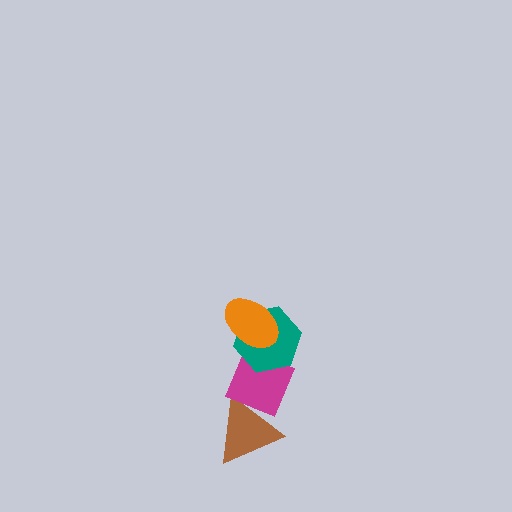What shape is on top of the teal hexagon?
The orange ellipse is on top of the teal hexagon.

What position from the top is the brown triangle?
The brown triangle is 4th from the top.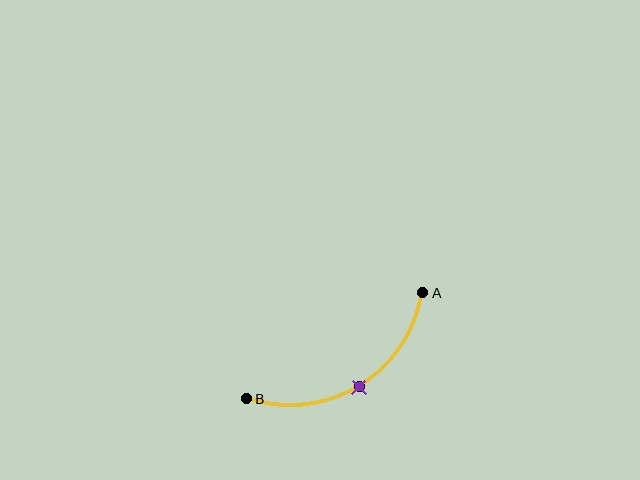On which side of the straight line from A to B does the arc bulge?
The arc bulges below the straight line connecting A and B.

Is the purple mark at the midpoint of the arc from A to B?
Yes. The purple mark lies on the arc at equal arc-length from both A and B — it is the arc midpoint.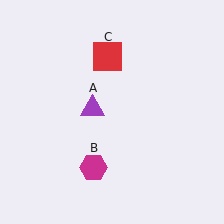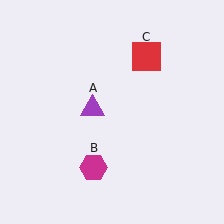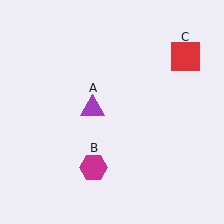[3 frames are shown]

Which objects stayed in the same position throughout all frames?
Purple triangle (object A) and magenta hexagon (object B) remained stationary.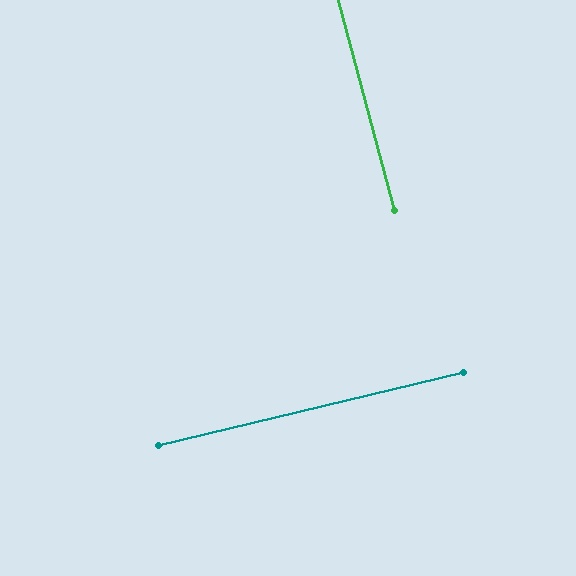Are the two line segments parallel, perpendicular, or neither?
Perpendicular — they meet at approximately 89°.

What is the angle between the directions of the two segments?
Approximately 89 degrees.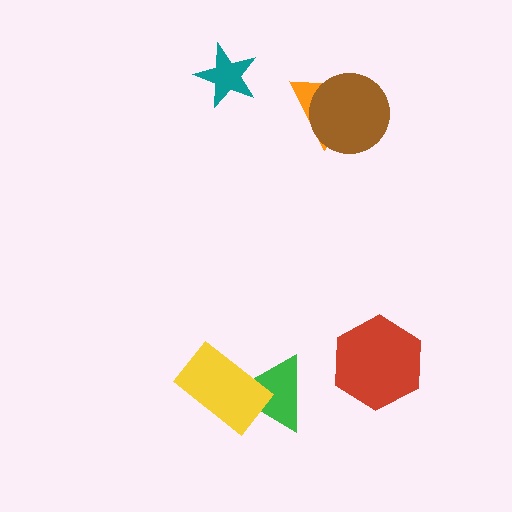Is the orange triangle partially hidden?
Yes, it is partially covered by another shape.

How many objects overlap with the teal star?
0 objects overlap with the teal star.